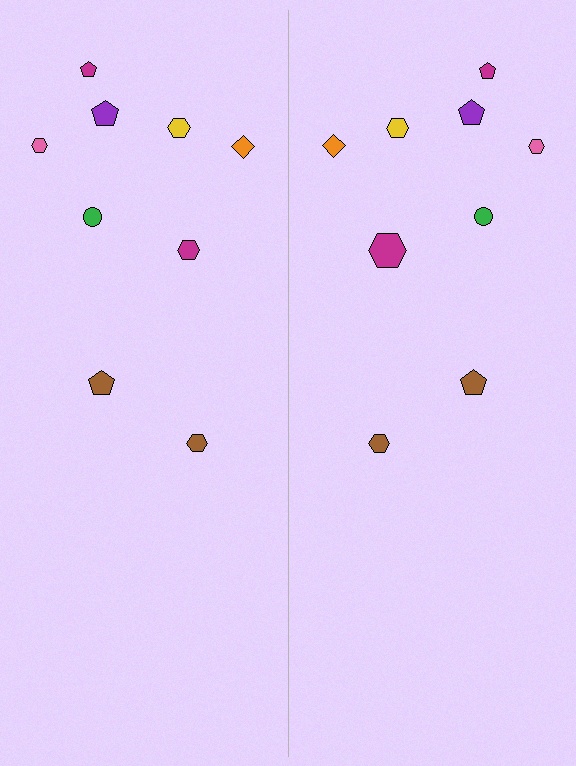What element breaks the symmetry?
The magenta hexagon on the right side has a different size than its mirror counterpart.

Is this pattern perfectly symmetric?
No, the pattern is not perfectly symmetric. The magenta hexagon on the right side has a different size than its mirror counterpart.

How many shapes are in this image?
There are 18 shapes in this image.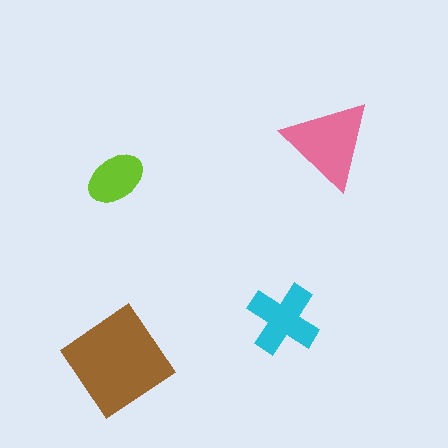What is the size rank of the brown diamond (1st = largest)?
1st.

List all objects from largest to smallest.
The brown diamond, the pink triangle, the cyan cross, the lime ellipse.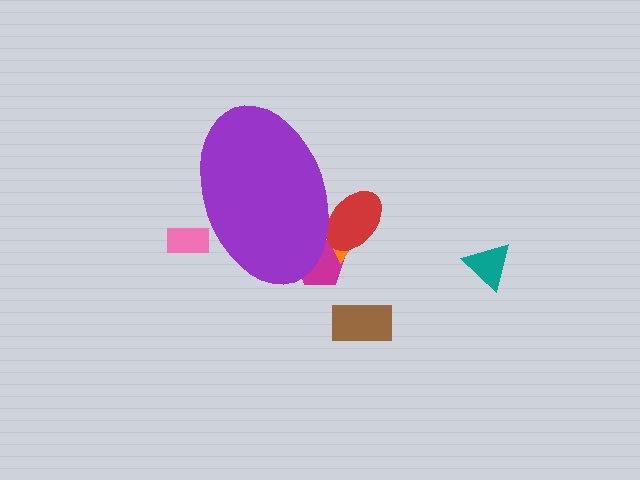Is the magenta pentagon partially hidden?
Yes, the magenta pentagon is partially hidden behind the purple ellipse.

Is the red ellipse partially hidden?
Yes, the red ellipse is partially hidden behind the purple ellipse.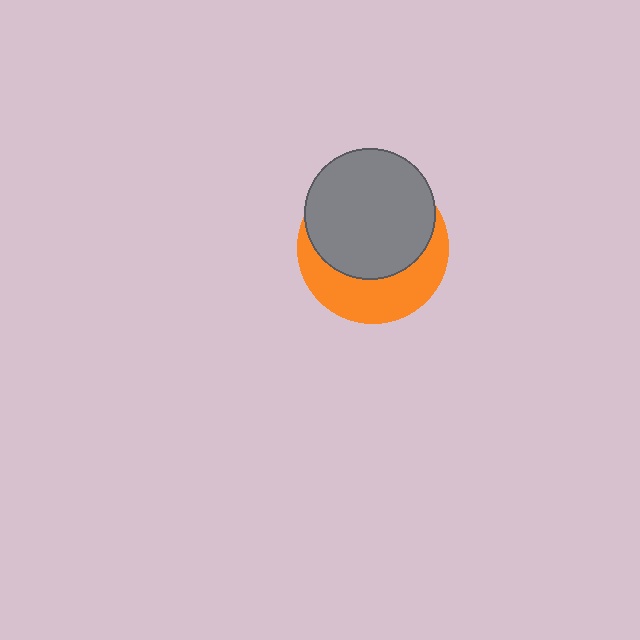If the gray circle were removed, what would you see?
You would see the complete orange circle.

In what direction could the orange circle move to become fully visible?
The orange circle could move down. That would shift it out from behind the gray circle entirely.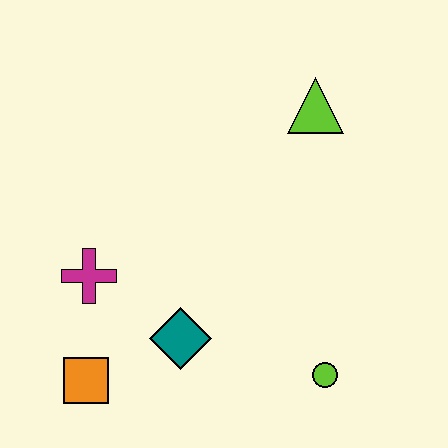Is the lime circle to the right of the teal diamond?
Yes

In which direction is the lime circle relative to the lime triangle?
The lime circle is below the lime triangle.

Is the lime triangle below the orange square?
No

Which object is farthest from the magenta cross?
The lime triangle is farthest from the magenta cross.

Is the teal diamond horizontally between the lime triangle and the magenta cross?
Yes